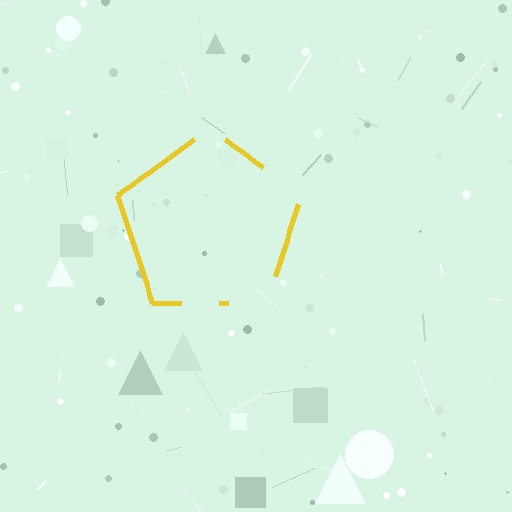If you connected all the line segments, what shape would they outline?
They would outline a pentagon.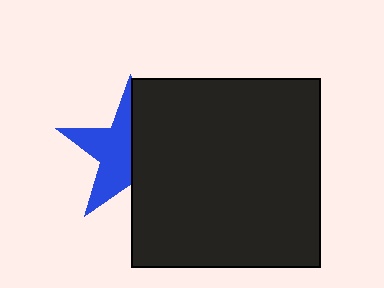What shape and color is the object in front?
The object in front is a black square.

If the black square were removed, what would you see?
You would see the complete blue star.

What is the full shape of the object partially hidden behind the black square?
The partially hidden object is a blue star.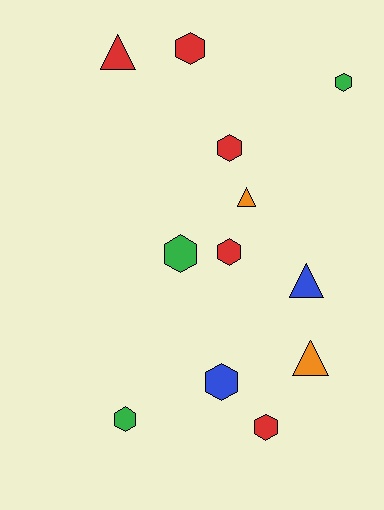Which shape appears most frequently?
Hexagon, with 8 objects.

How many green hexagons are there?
There are 3 green hexagons.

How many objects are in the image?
There are 12 objects.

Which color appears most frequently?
Red, with 5 objects.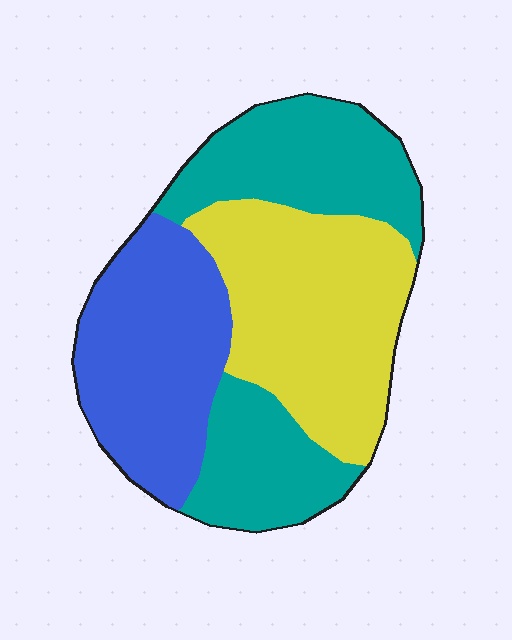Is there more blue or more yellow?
Yellow.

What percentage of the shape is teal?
Teal takes up about three eighths (3/8) of the shape.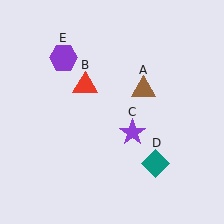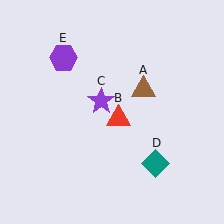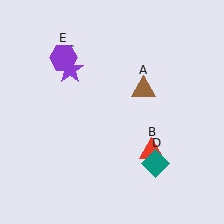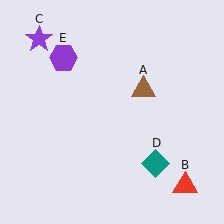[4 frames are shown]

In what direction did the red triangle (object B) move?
The red triangle (object B) moved down and to the right.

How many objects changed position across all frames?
2 objects changed position: red triangle (object B), purple star (object C).